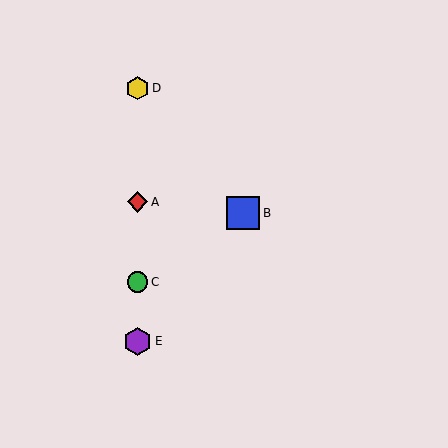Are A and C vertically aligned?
Yes, both are at x≈138.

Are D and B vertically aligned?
No, D is at x≈138 and B is at x≈243.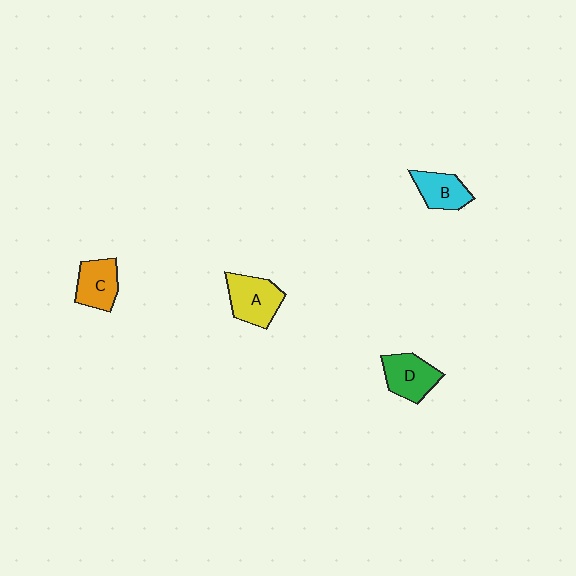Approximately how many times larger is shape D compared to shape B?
Approximately 1.2 times.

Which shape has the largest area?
Shape A (yellow).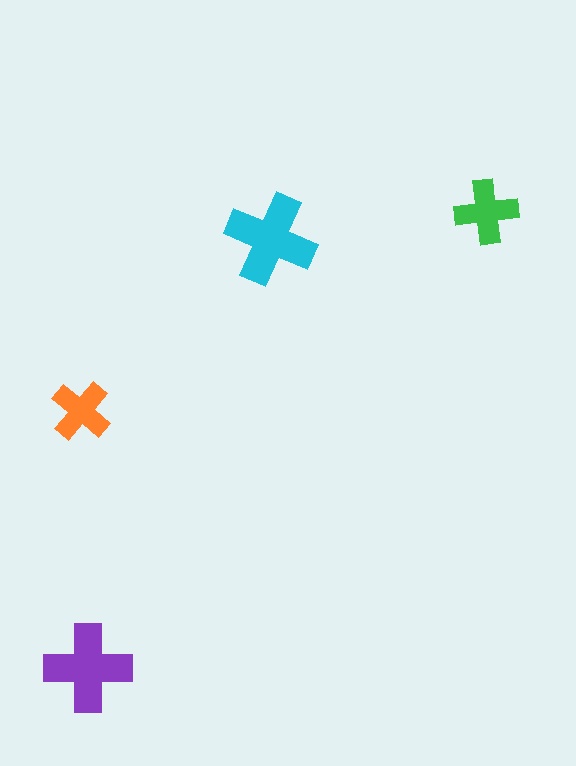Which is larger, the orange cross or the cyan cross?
The cyan one.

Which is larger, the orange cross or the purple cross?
The purple one.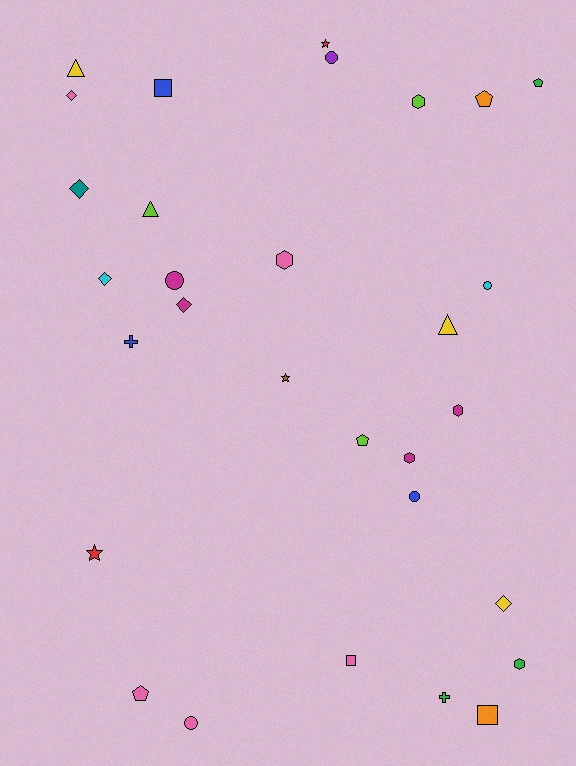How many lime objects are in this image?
There are 3 lime objects.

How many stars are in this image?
There are 3 stars.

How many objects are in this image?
There are 30 objects.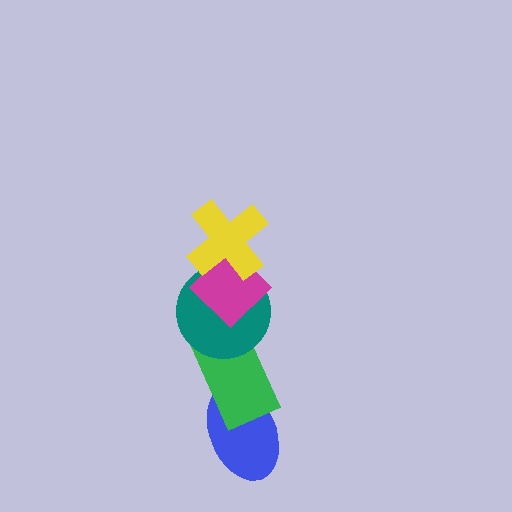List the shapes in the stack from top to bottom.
From top to bottom: the yellow cross, the magenta diamond, the teal circle, the green rectangle, the blue ellipse.